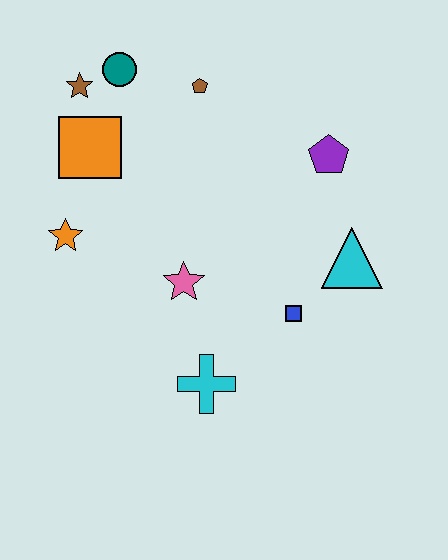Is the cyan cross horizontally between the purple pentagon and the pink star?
Yes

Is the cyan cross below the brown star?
Yes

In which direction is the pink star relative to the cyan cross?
The pink star is above the cyan cross.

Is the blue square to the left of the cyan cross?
No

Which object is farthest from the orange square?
The cyan triangle is farthest from the orange square.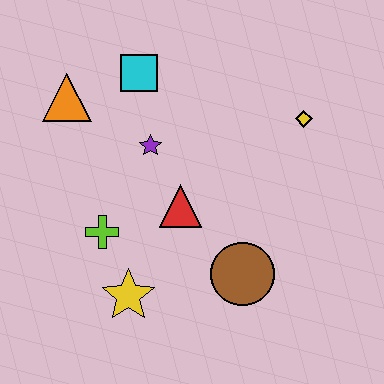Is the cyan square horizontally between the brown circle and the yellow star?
Yes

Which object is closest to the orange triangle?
The cyan square is closest to the orange triangle.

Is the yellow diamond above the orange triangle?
No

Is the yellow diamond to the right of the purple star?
Yes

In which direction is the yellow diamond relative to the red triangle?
The yellow diamond is to the right of the red triangle.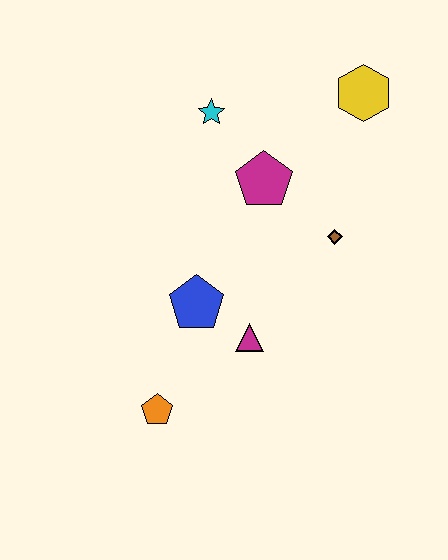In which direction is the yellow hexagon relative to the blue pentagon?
The yellow hexagon is above the blue pentagon.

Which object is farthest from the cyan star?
The orange pentagon is farthest from the cyan star.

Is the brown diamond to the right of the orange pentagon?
Yes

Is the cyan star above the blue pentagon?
Yes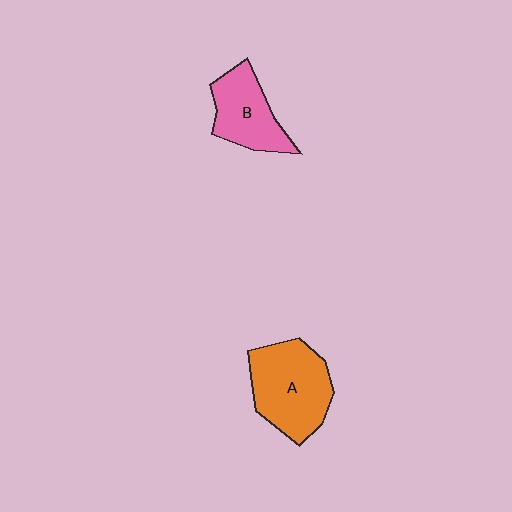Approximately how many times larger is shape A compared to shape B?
Approximately 1.4 times.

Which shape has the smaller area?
Shape B (pink).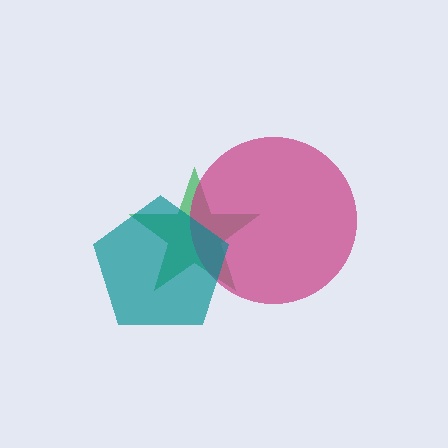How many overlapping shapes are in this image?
There are 3 overlapping shapes in the image.